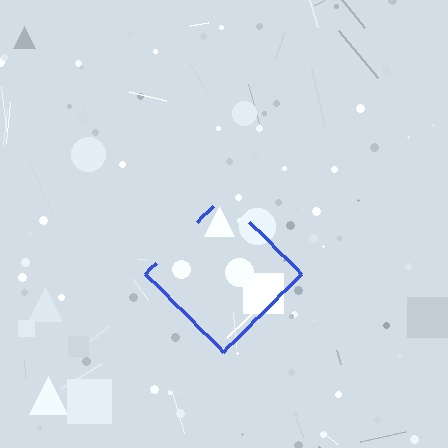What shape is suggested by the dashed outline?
The dashed outline suggests a diamond.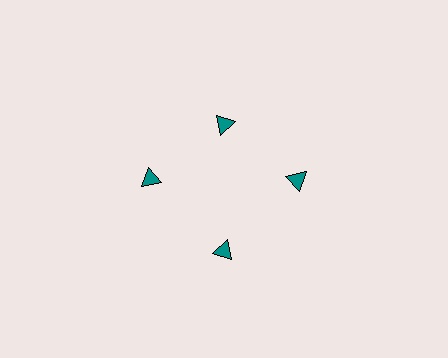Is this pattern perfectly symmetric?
No. The 4 teal triangles are arranged in a ring, but one element near the 12 o'clock position is pulled inward toward the center, breaking the 4-fold rotational symmetry.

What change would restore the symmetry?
The symmetry would be restored by moving it outward, back onto the ring so that all 4 triangles sit at equal angles and equal distance from the center.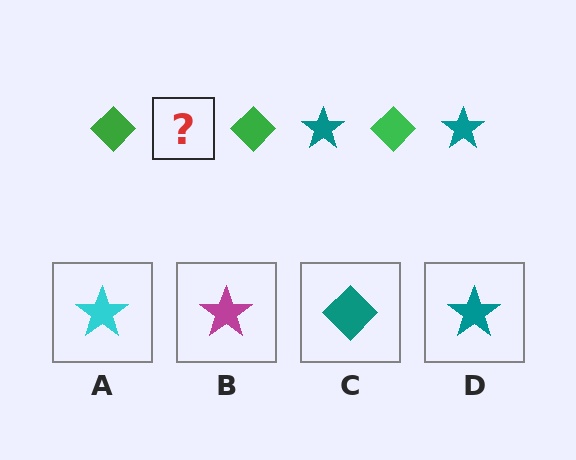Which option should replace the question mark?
Option D.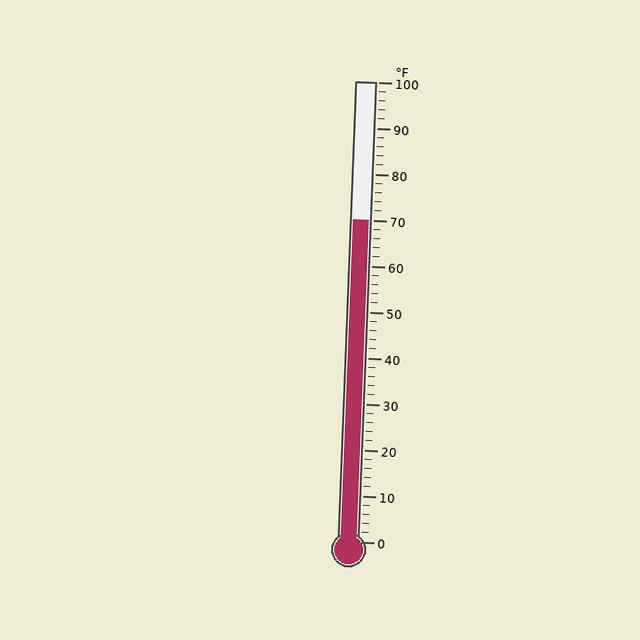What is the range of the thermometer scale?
The thermometer scale ranges from 0°F to 100°F.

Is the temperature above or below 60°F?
The temperature is above 60°F.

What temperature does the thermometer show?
The thermometer shows approximately 70°F.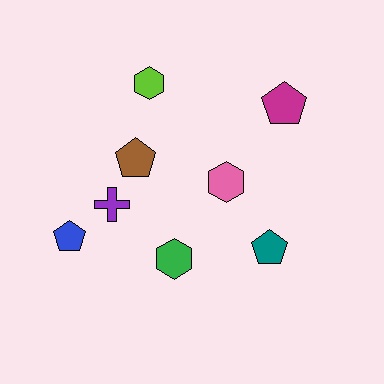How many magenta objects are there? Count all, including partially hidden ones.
There is 1 magenta object.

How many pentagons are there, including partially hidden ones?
There are 4 pentagons.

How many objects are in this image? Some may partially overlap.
There are 8 objects.